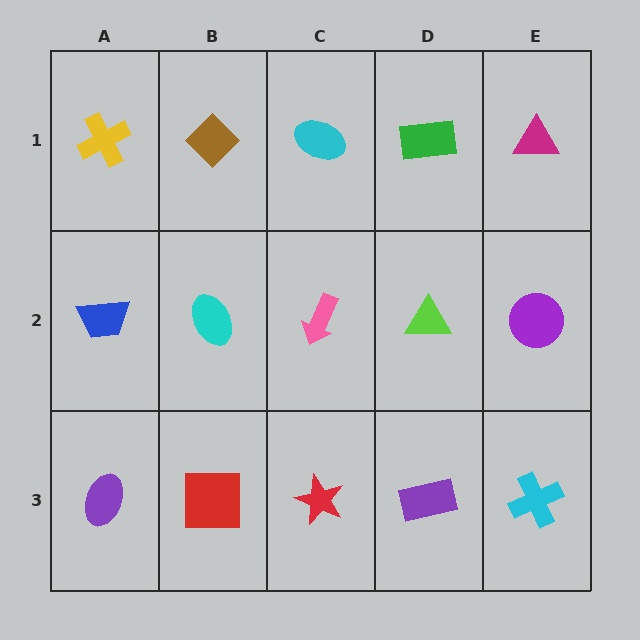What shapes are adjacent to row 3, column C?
A pink arrow (row 2, column C), a red square (row 3, column B), a purple rectangle (row 3, column D).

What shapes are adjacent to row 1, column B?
A cyan ellipse (row 2, column B), a yellow cross (row 1, column A), a cyan ellipse (row 1, column C).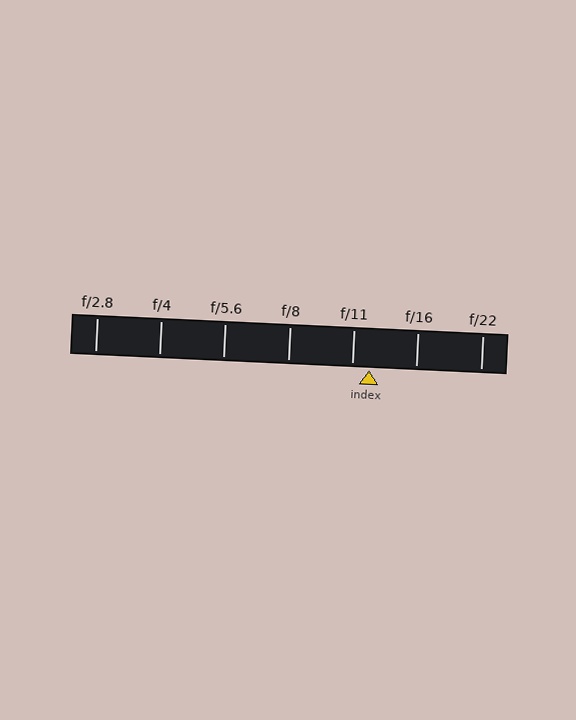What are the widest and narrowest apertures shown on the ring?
The widest aperture shown is f/2.8 and the narrowest is f/22.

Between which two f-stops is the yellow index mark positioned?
The index mark is between f/11 and f/16.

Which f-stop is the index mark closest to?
The index mark is closest to f/11.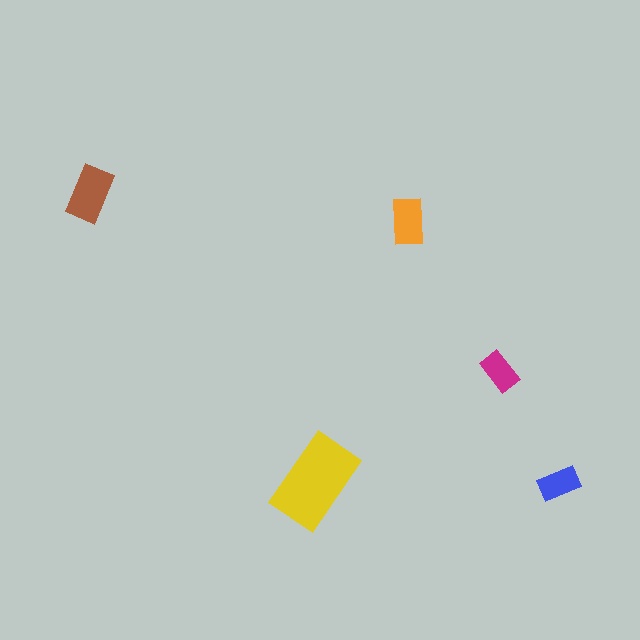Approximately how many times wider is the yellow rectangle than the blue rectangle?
About 2.5 times wider.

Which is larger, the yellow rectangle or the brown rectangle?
The yellow one.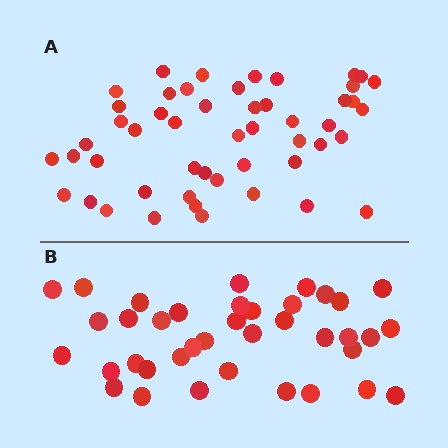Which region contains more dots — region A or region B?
Region A (the top region) has more dots.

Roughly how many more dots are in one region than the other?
Region A has roughly 12 or so more dots than region B.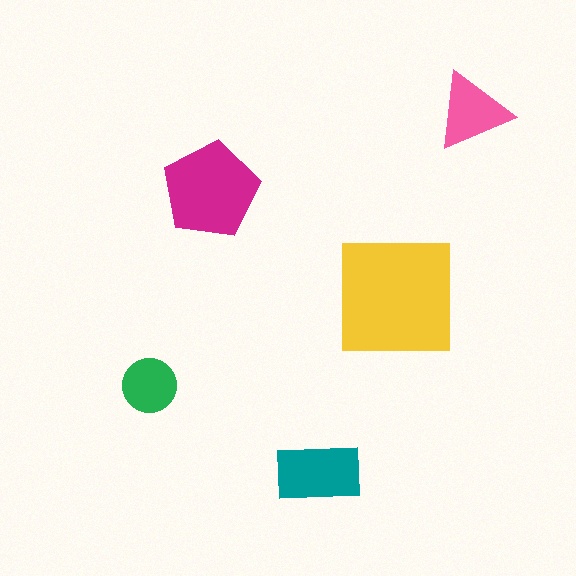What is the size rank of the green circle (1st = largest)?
5th.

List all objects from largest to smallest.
The yellow square, the magenta pentagon, the teal rectangle, the pink triangle, the green circle.